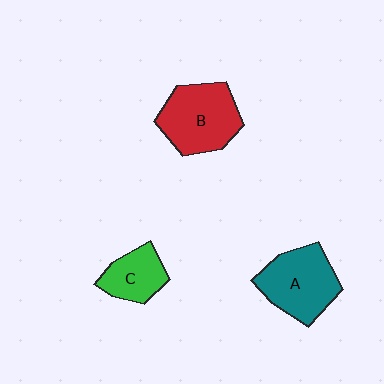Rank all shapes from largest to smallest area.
From largest to smallest: B (red), A (teal), C (green).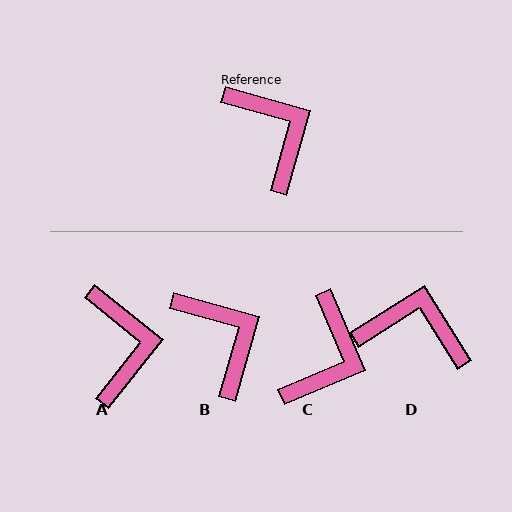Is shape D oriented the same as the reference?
No, it is off by about 48 degrees.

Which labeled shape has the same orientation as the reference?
B.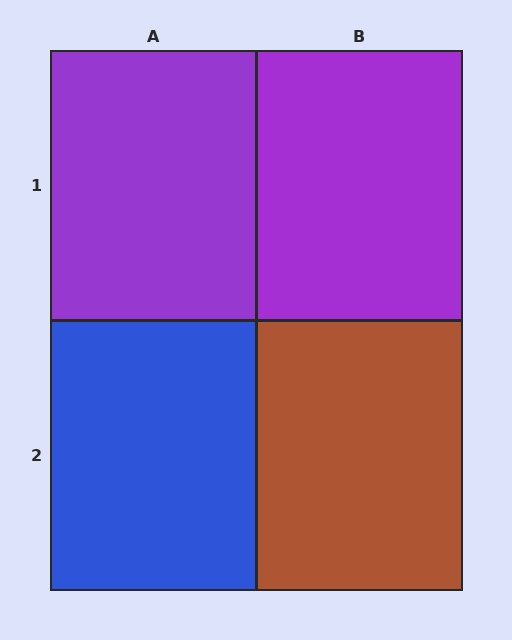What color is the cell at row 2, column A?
Blue.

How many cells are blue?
1 cell is blue.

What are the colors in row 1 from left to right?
Purple, purple.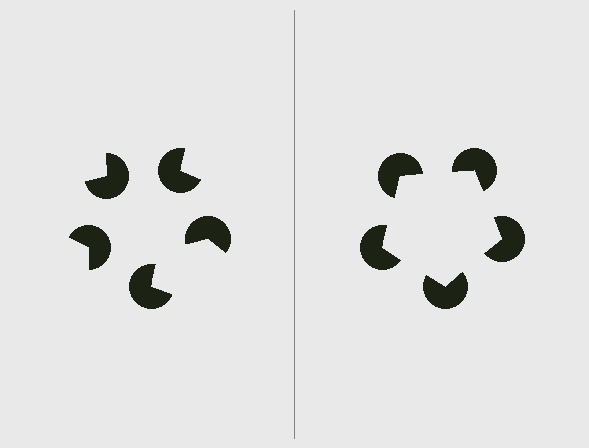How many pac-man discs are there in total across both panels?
10 — 5 on each side.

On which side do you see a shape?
An illusory pentagon appears on the right side. On the left side the wedge cuts are rotated, so no coherent shape forms.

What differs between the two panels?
The pac-man discs are positioned identically on both sides; only the wedge orientations differ. On the right they align to a pentagon; on the left they are misaligned.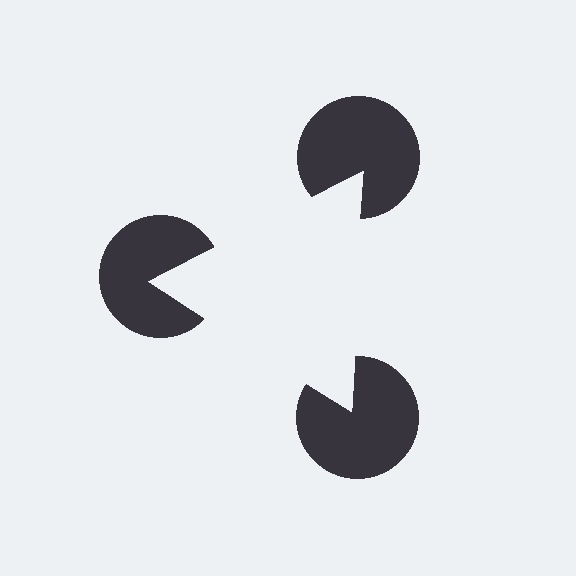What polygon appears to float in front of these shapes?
An illusory triangle — its edges are inferred from the aligned wedge cuts in the pac-man discs, not physically drawn.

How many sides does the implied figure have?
3 sides.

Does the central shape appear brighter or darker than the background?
It typically appears slightly brighter than the background, even though no actual brightness change is drawn.